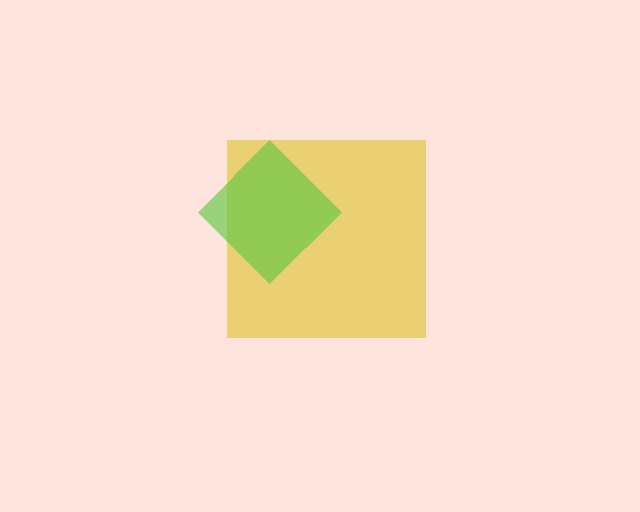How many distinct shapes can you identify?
There are 2 distinct shapes: a yellow square, a lime diamond.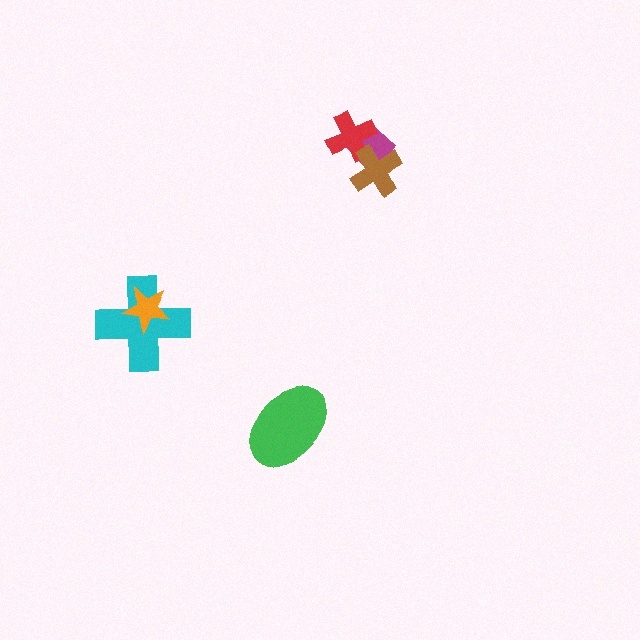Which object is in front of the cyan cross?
The orange star is in front of the cyan cross.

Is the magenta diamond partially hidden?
Yes, it is partially covered by another shape.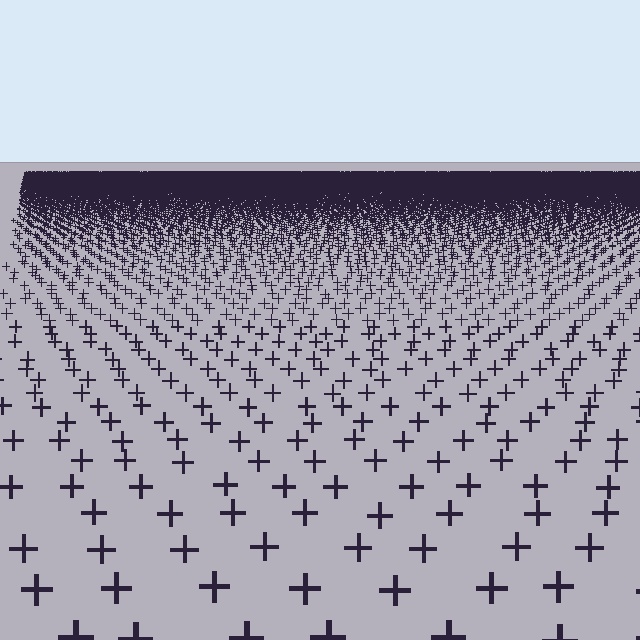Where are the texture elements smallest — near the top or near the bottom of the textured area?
Near the top.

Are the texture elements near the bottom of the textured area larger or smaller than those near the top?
Larger. Near the bottom, elements are closer to the viewer and appear at a bigger on-screen size.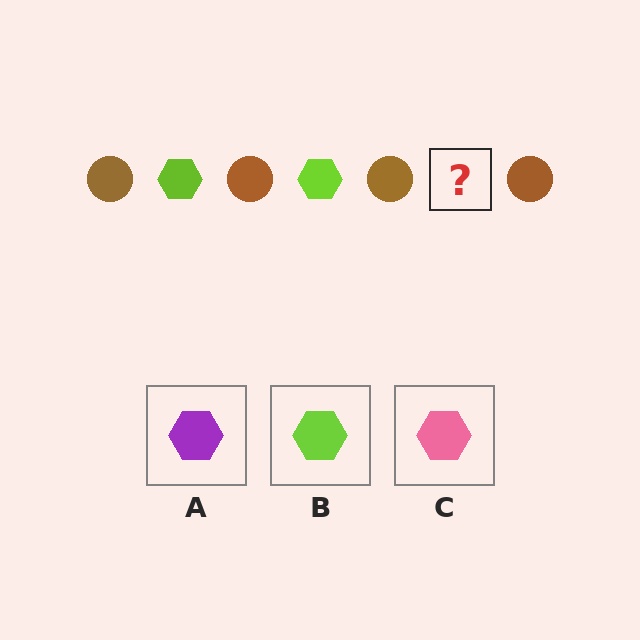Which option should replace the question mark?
Option B.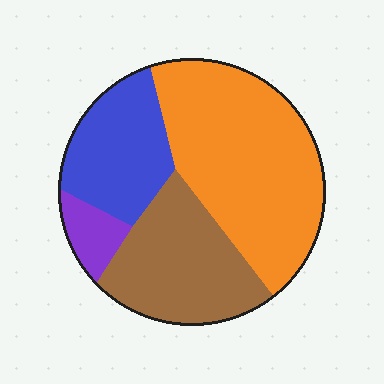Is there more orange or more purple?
Orange.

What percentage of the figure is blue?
Blue covers about 20% of the figure.